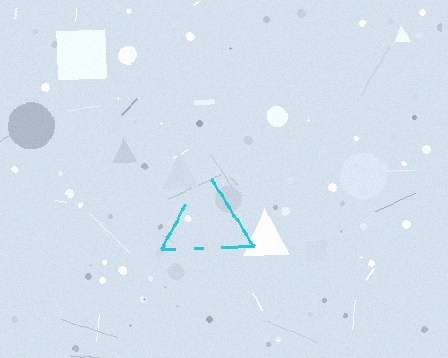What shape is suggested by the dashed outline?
The dashed outline suggests a triangle.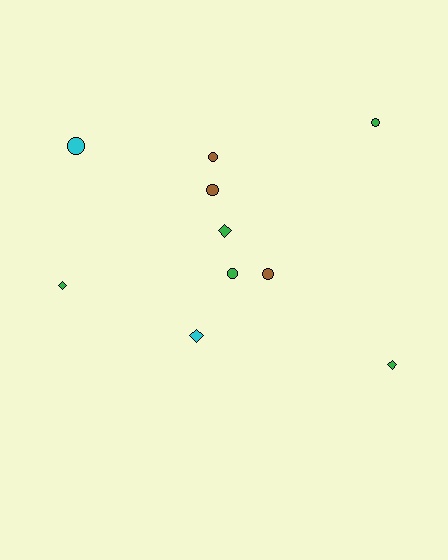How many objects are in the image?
There are 10 objects.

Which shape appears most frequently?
Circle, with 6 objects.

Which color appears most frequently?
Green, with 5 objects.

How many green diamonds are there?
There are 3 green diamonds.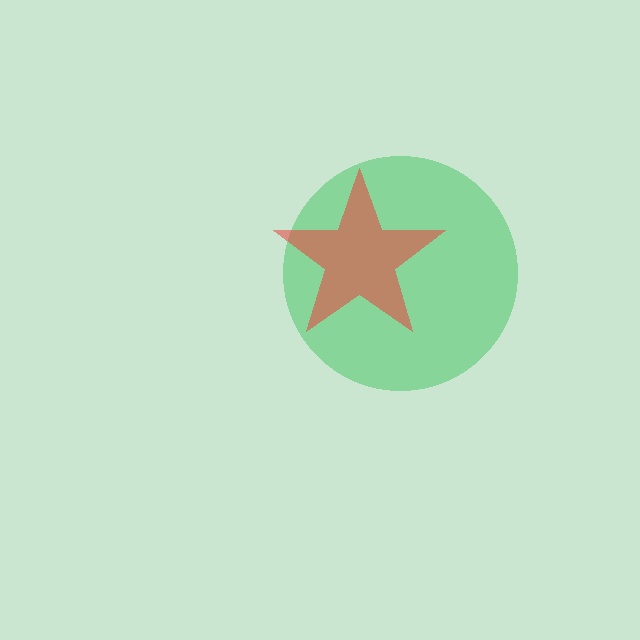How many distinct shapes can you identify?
There are 2 distinct shapes: a green circle, a red star.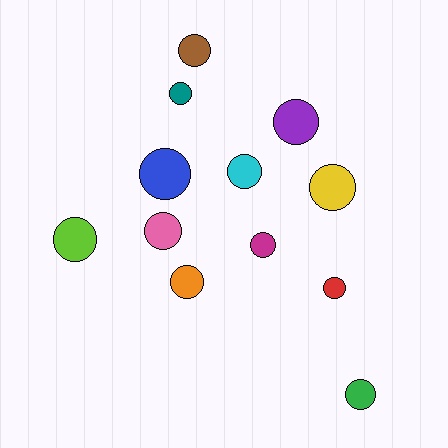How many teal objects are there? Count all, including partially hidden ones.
There is 1 teal object.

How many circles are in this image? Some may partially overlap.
There are 12 circles.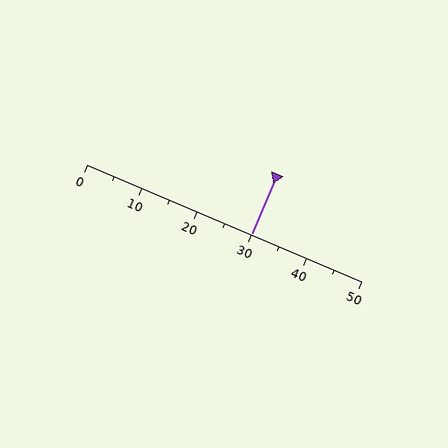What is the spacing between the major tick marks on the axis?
The major ticks are spaced 10 apart.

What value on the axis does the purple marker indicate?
The marker indicates approximately 30.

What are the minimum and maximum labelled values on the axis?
The axis runs from 0 to 50.